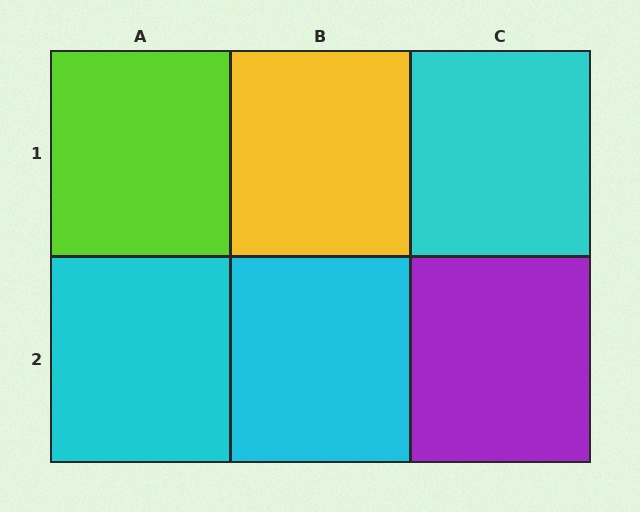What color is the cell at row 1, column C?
Cyan.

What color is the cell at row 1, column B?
Yellow.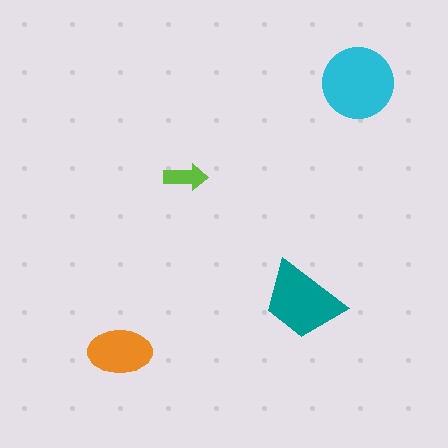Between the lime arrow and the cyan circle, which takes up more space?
The cyan circle.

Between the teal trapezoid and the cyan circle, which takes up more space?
The cyan circle.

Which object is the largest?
The cyan circle.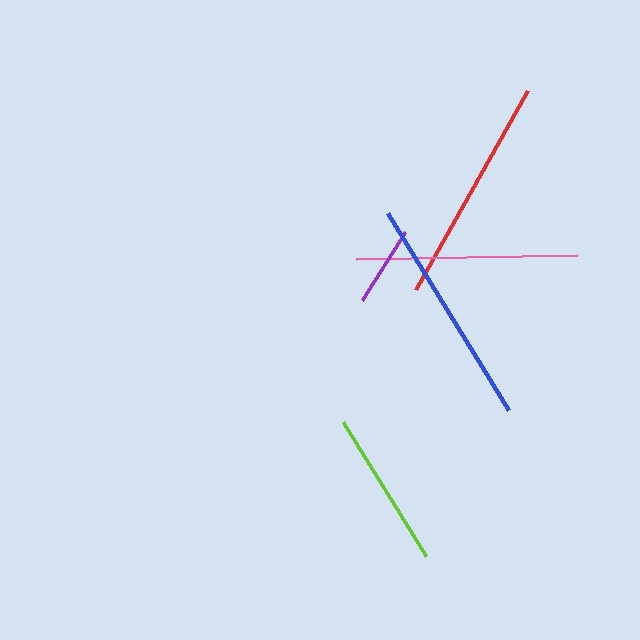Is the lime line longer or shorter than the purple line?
The lime line is longer than the purple line.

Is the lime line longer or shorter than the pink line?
The pink line is longer than the lime line.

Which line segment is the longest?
The blue line is the longest at approximately 231 pixels.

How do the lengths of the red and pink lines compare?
The red and pink lines are approximately the same length.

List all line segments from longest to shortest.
From longest to shortest: blue, red, pink, lime, purple.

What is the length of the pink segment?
The pink segment is approximately 221 pixels long.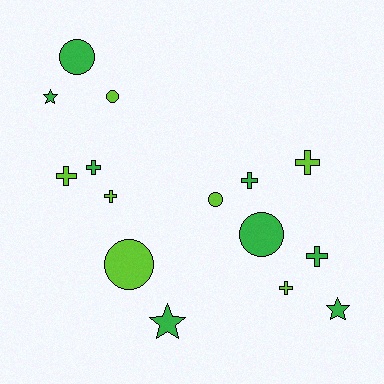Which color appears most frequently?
Green, with 8 objects.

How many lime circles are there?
There are 3 lime circles.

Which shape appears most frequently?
Cross, with 7 objects.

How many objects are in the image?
There are 15 objects.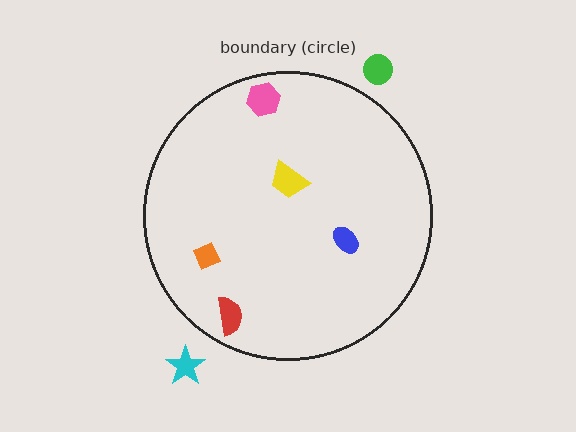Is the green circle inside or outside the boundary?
Outside.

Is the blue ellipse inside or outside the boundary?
Inside.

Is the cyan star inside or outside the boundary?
Outside.